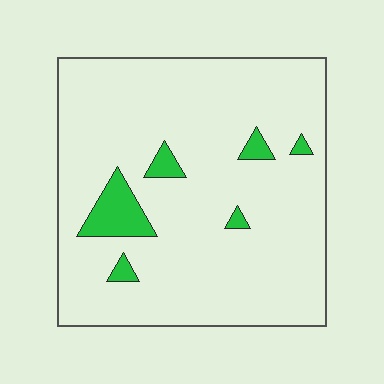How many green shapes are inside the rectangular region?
6.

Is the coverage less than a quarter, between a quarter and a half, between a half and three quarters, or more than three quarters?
Less than a quarter.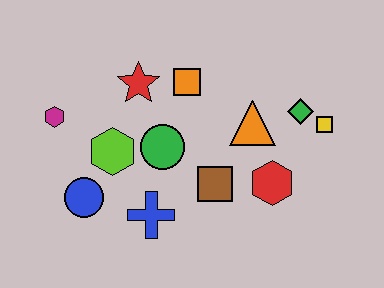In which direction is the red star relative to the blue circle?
The red star is above the blue circle.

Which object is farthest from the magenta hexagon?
The yellow square is farthest from the magenta hexagon.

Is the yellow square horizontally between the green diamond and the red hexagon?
No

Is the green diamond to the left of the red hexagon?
No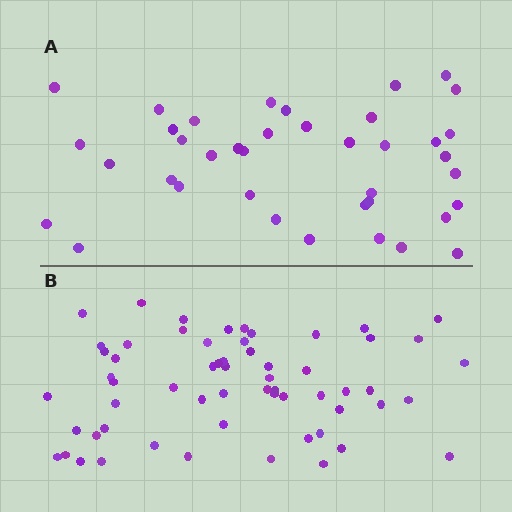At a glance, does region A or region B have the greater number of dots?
Region B (the bottom region) has more dots.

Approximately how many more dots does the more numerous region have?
Region B has approximately 20 more dots than region A.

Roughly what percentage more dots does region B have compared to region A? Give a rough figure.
About 55% more.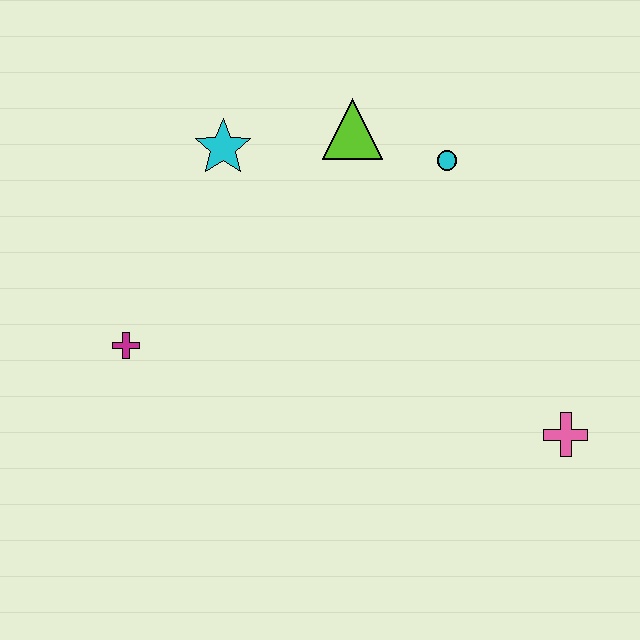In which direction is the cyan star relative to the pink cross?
The cyan star is to the left of the pink cross.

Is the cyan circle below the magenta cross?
No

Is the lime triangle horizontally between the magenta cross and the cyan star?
No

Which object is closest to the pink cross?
The cyan circle is closest to the pink cross.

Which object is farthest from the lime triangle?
The pink cross is farthest from the lime triangle.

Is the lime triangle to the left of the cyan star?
No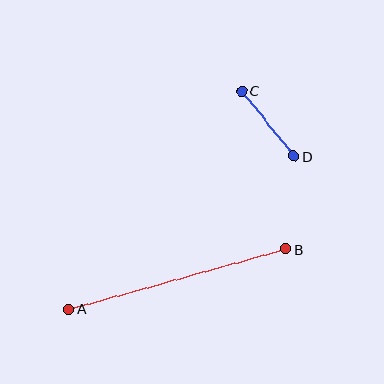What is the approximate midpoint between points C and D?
The midpoint is at approximately (268, 124) pixels.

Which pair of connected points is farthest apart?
Points A and B are farthest apart.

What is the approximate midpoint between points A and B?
The midpoint is at approximately (177, 279) pixels.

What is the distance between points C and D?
The distance is approximately 84 pixels.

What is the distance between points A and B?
The distance is approximately 225 pixels.